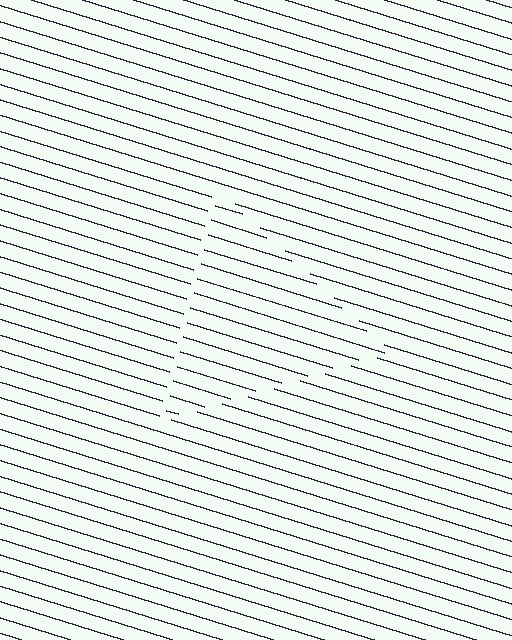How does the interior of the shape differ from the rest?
The interior of the shape contains the same grating, shifted by half a period — the contour is defined by the phase discontinuity where line-ends from the inner and outer gratings abut.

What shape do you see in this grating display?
An illusory triangle. The interior of the shape contains the same grating, shifted by half a period — the contour is defined by the phase discontinuity where line-ends from the inner and outer gratings abut.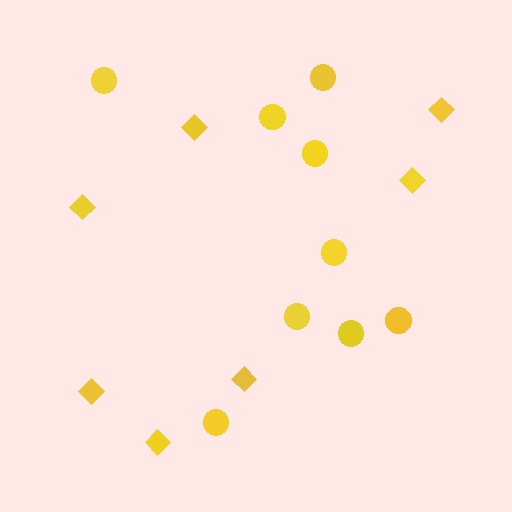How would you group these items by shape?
There are 2 groups: one group of diamonds (7) and one group of circles (9).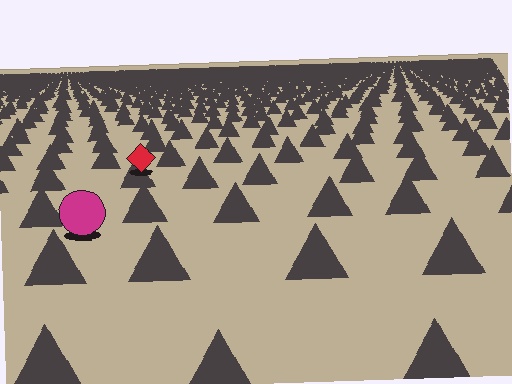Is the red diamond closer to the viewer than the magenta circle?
No. The magenta circle is closer — you can tell from the texture gradient: the ground texture is coarser near it.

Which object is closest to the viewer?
The magenta circle is closest. The texture marks near it are larger and more spread out.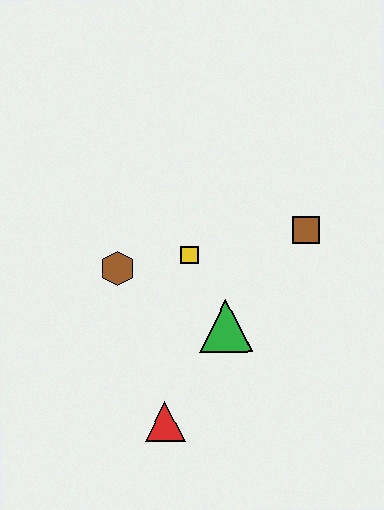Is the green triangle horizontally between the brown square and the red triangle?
Yes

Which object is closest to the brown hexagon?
The yellow square is closest to the brown hexagon.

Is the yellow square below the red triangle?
No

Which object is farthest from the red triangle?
The brown square is farthest from the red triangle.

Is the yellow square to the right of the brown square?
No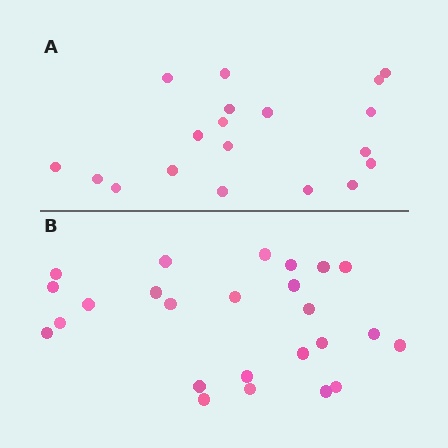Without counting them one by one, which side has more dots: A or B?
Region B (the bottom region) has more dots.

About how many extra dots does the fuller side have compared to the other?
Region B has about 6 more dots than region A.